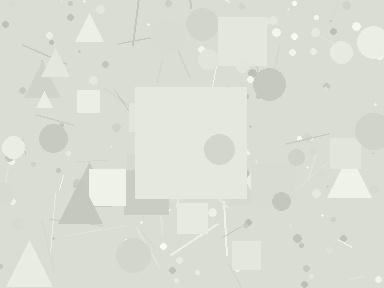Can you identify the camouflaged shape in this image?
The camouflaged shape is a square.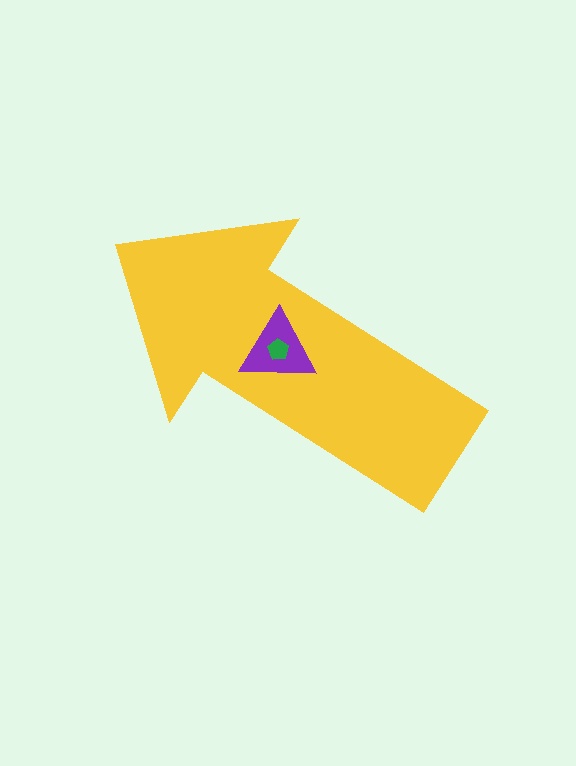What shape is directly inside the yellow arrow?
The purple triangle.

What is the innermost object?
The green pentagon.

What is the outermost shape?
The yellow arrow.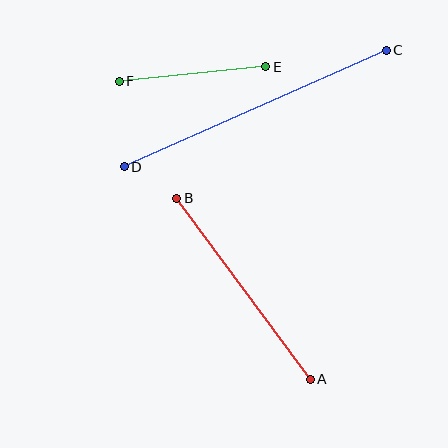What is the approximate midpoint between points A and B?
The midpoint is at approximately (243, 289) pixels.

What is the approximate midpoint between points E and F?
The midpoint is at approximately (192, 74) pixels.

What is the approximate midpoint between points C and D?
The midpoint is at approximately (255, 109) pixels.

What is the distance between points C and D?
The distance is approximately 287 pixels.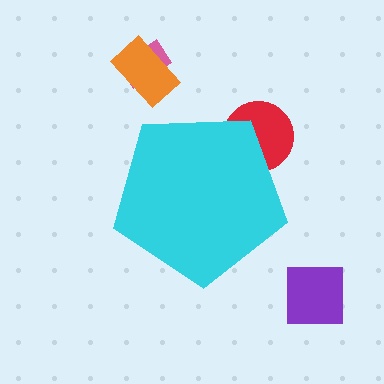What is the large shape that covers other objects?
A cyan pentagon.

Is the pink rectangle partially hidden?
No, the pink rectangle is fully visible.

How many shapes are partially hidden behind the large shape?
1 shape is partially hidden.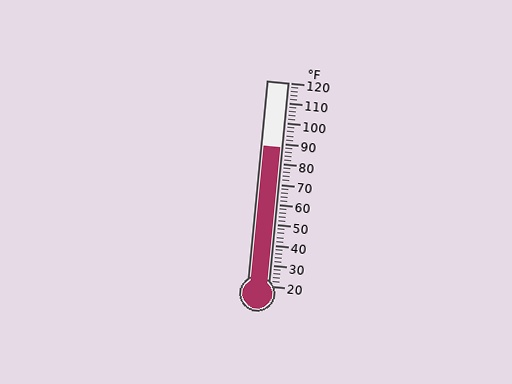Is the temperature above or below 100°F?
The temperature is below 100°F.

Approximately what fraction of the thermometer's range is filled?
The thermometer is filled to approximately 70% of its range.